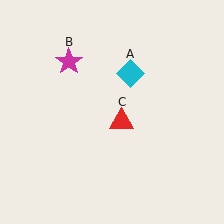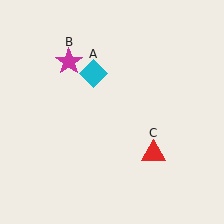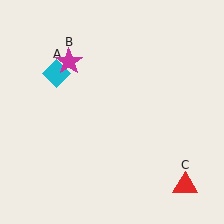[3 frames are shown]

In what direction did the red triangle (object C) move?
The red triangle (object C) moved down and to the right.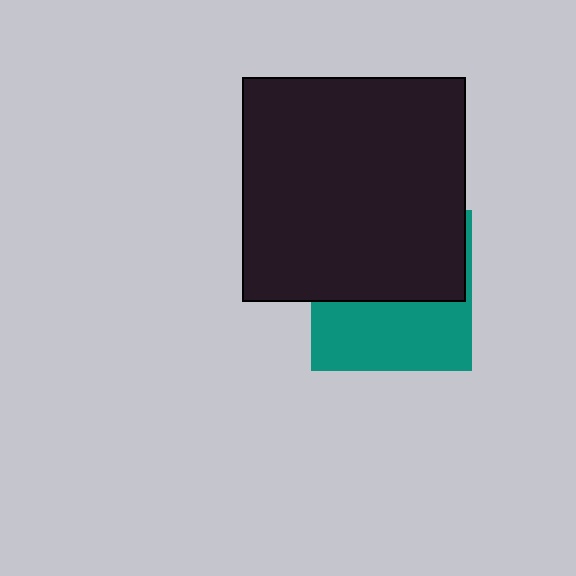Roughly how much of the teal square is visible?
About half of it is visible (roughly 45%).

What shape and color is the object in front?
The object in front is a black square.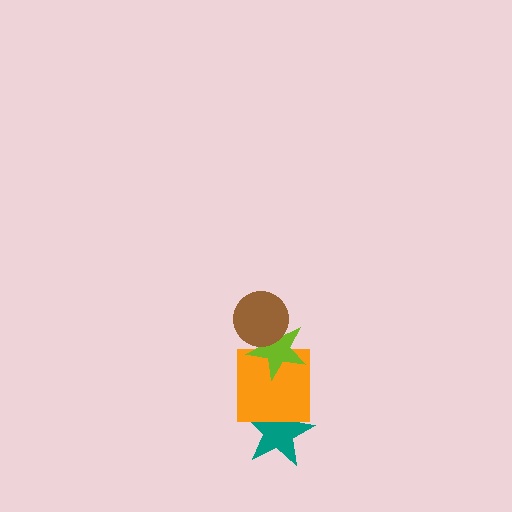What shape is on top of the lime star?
The brown circle is on top of the lime star.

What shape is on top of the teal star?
The orange square is on top of the teal star.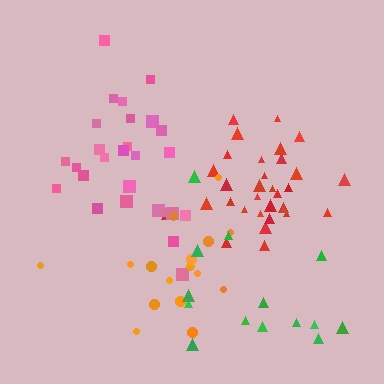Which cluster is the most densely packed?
Red.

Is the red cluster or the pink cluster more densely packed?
Red.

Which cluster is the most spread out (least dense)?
Orange.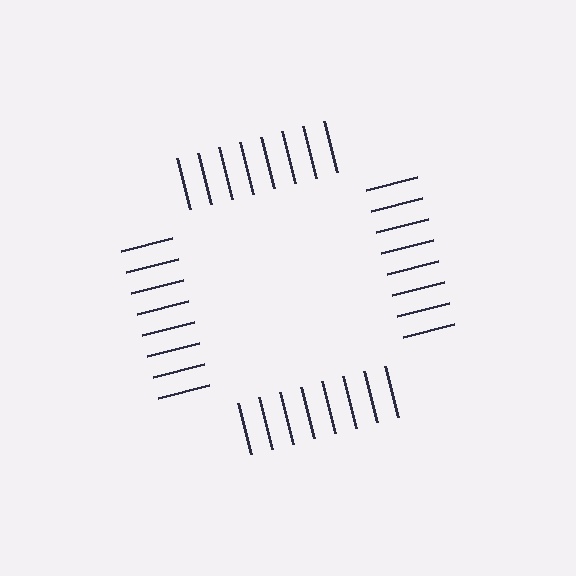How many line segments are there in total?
32 — 8 along each of the 4 edges.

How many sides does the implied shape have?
4 sides — the line-ends trace a square.